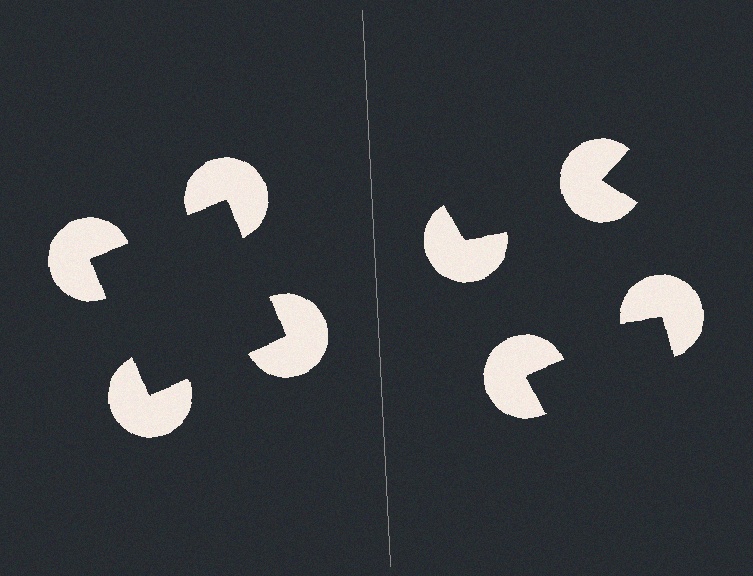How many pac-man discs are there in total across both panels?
8 — 4 on each side.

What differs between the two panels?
The pac-man discs are positioned identically on both sides; only the wedge orientations differ. On the left they align to a square; on the right they are misaligned.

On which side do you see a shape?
An illusory square appears on the left side. On the right side the wedge cuts are rotated, so no coherent shape forms.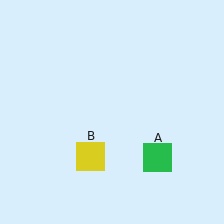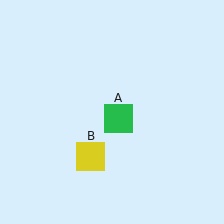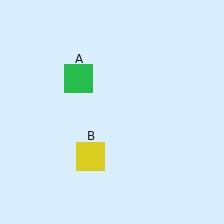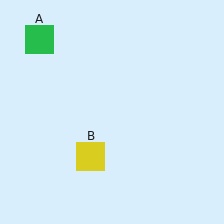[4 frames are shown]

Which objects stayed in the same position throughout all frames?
Yellow square (object B) remained stationary.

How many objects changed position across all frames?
1 object changed position: green square (object A).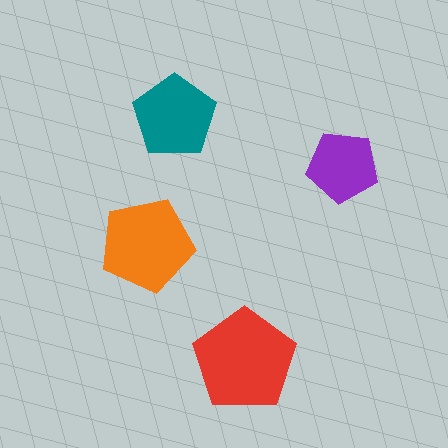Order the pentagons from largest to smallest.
the red one, the orange one, the teal one, the purple one.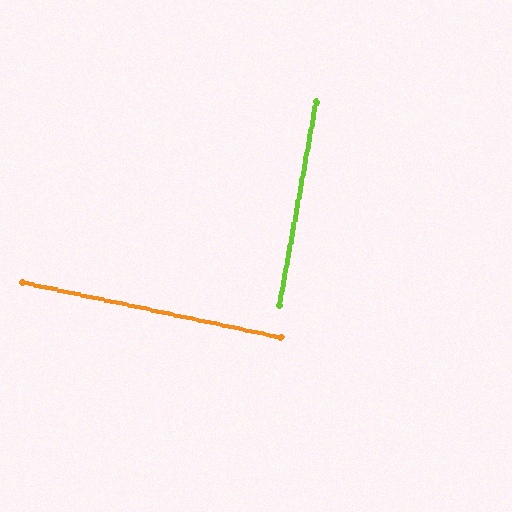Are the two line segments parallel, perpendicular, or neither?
Perpendicular — they meet at approximately 88°.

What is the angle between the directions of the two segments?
Approximately 88 degrees.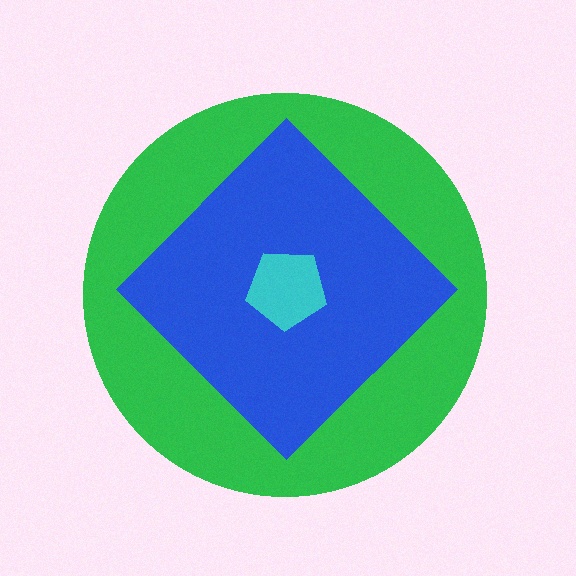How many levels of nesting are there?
3.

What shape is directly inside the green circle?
The blue diamond.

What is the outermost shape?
The green circle.